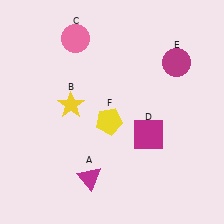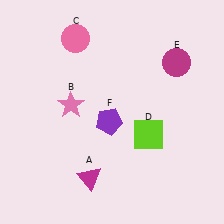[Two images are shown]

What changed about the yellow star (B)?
In Image 1, B is yellow. In Image 2, it changed to pink.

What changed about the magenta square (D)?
In Image 1, D is magenta. In Image 2, it changed to lime.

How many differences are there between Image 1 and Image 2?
There are 3 differences between the two images.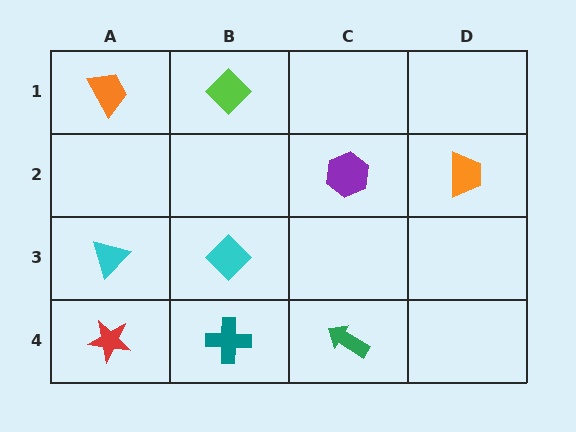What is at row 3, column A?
A cyan triangle.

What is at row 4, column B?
A teal cross.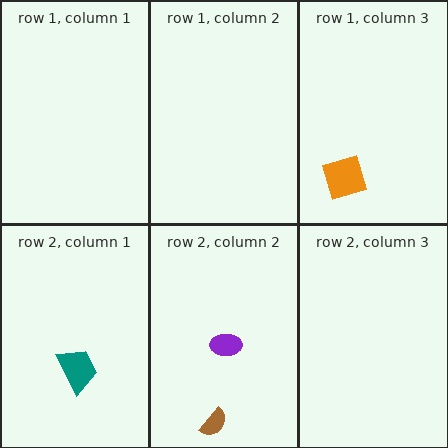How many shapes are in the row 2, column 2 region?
2.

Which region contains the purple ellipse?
The row 2, column 2 region.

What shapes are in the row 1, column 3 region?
The orange diamond.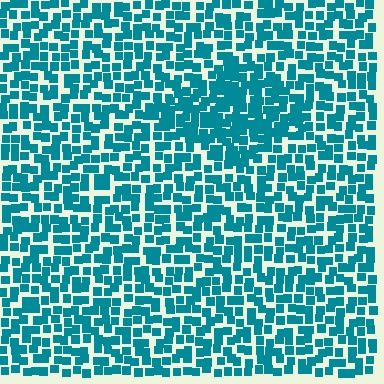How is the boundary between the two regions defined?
The boundary is defined by a change in element density (approximately 1.6x ratio). All elements are the same color, size, and shape.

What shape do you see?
I see a diamond.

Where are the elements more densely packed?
The elements are more densely packed inside the diamond boundary.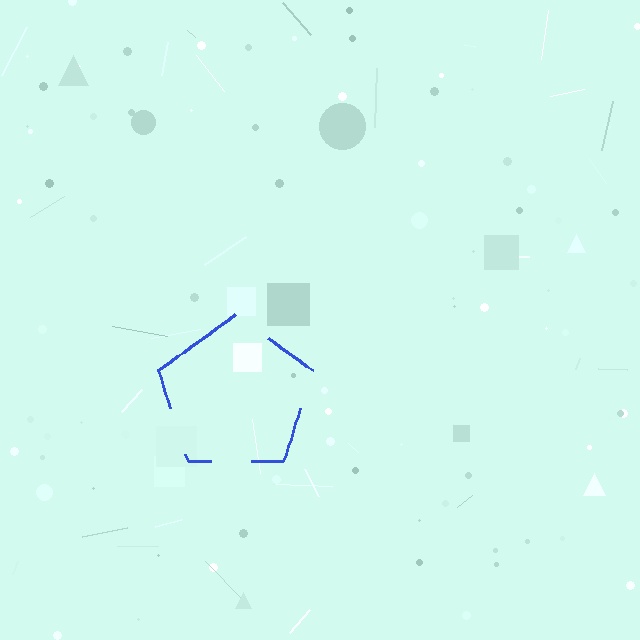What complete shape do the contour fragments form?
The contour fragments form a pentagon.